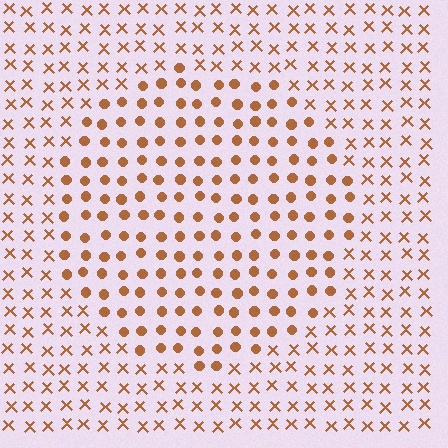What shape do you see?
I see a circle.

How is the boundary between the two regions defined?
The boundary is defined by a change in element shape: circles inside vs. X marks outside. All elements share the same color and spacing.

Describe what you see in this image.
The image is filled with small brown elements arranged in a uniform grid. A circle-shaped region contains circles, while the surrounding area contains X marks. The boundary is defined purely by the change in element shape.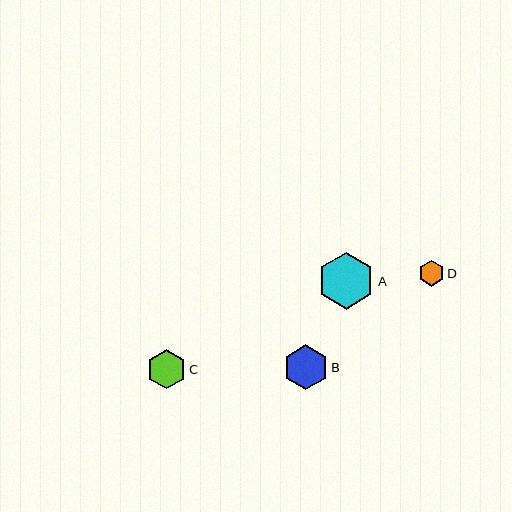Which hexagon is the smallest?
Hexagon D is the smallest with a size of approximately 26 pixels.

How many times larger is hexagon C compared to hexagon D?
Hexagon C is approximately 1.5 times the size of hexagon D.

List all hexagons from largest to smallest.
From largest to smallest: A, B, C, D.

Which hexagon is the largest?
Hexagon A is the largest with a size of approximately 57 pixels.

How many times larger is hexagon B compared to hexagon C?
Hexagon B is approximately 1.1 times the size of hexagon C.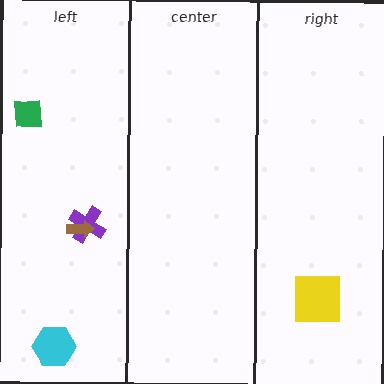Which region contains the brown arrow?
The left region.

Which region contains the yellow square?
The right region.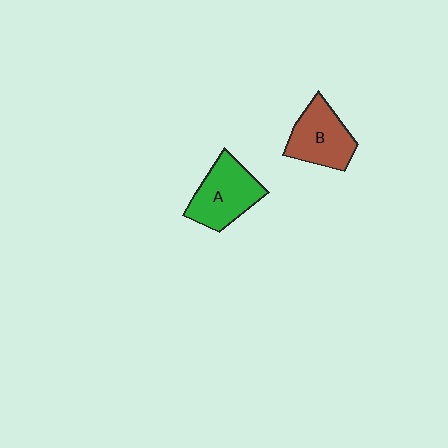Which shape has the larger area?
Shape A (green).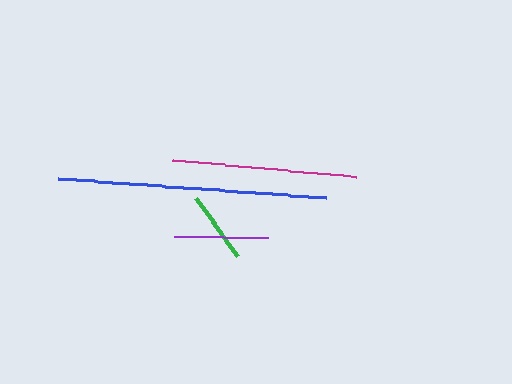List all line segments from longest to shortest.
From longest to shortest: blue, magenta, purple, green.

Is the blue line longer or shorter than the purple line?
The blue line is longer than the purple line.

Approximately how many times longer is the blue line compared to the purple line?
The blue line is approximately 2.9 times the length of the purple line.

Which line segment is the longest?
The blue line is the longest at approximately 269 pixels.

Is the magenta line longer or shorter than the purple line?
The magenta line is longer than the purple line.